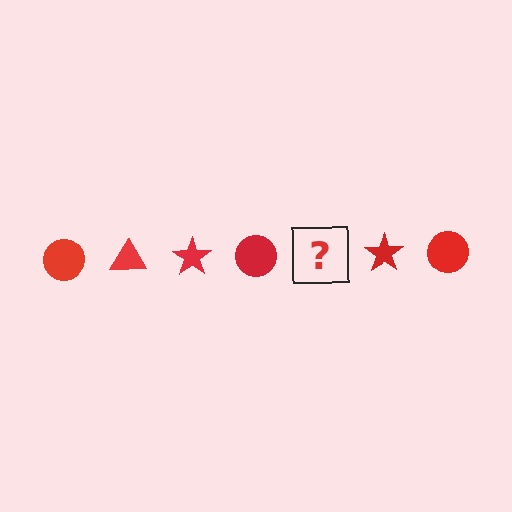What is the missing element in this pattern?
The missing element is a red triangle.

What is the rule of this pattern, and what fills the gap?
The rule is that the pattern cycles through circle, triangle, star shapes in red. The gap should be filled with a red triangle.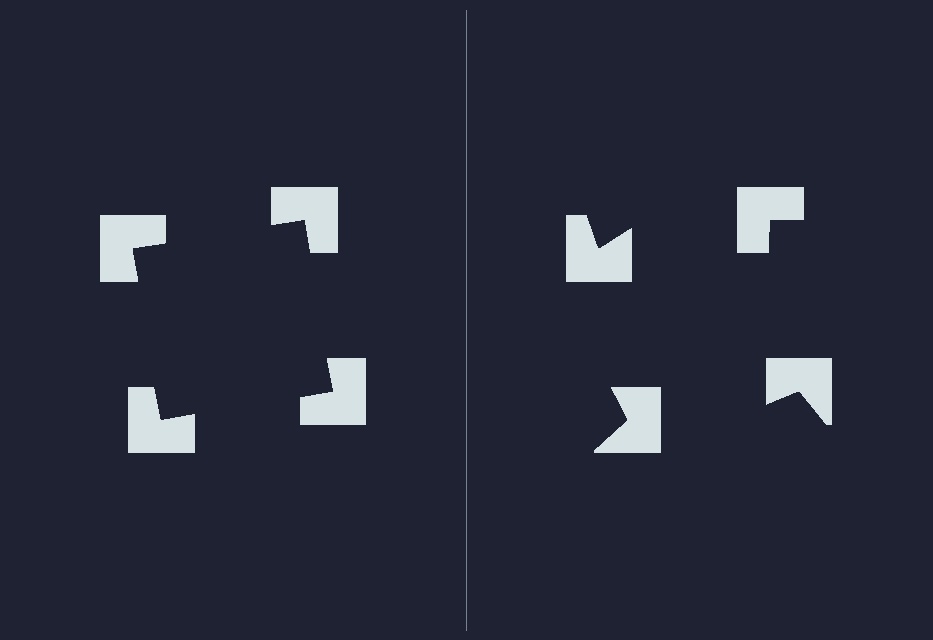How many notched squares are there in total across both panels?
8 — 4 on each side.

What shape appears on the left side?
An illusory square.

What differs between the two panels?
The notched squares are positioned identically on both sides; only the wedge orientations differ. On the left they align to a square; on the right they are misaligned.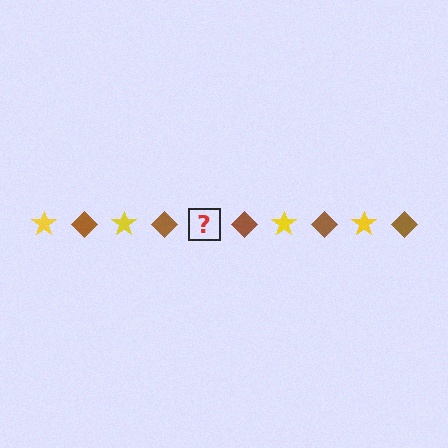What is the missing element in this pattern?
The missing element is a yellow star.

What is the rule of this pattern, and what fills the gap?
The rule is that the pattern alternates between yellow star and brown diamond. The gap should be filled with a yellow star.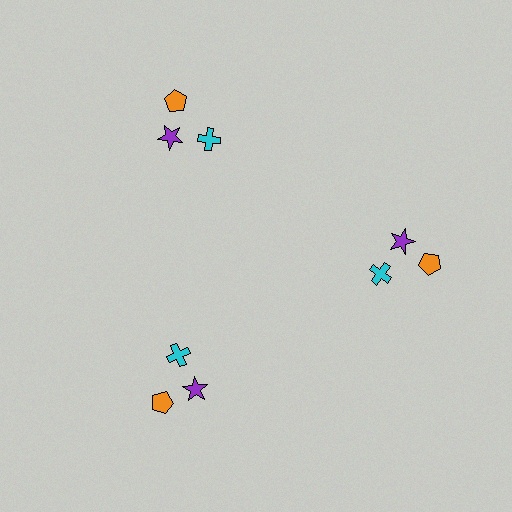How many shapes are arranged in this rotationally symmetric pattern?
There are 9 shapes, arranged in 3 groups of 3.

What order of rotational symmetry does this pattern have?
This pattern has 3-fold rotational symmetry.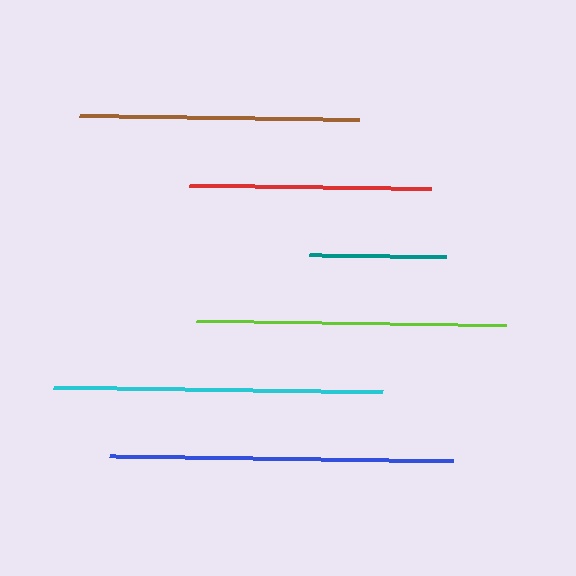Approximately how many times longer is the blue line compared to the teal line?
The blue line is approximately 2.5 times the length of the teal line.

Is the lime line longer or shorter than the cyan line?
The cyan line is longer than the lime line.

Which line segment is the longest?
The blue line is the longest at approximately 345 pixels.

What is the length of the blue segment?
The blue segment is approximately 345 pixels long.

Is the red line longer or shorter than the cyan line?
The cyan line is longer than the red line.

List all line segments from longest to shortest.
From longest to shortest: blue, cyan, lime, brown, red, teal.